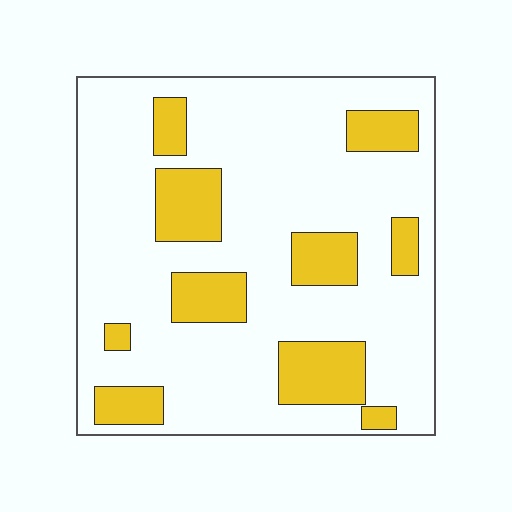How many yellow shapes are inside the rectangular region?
10.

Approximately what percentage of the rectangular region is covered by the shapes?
Approximately 20%.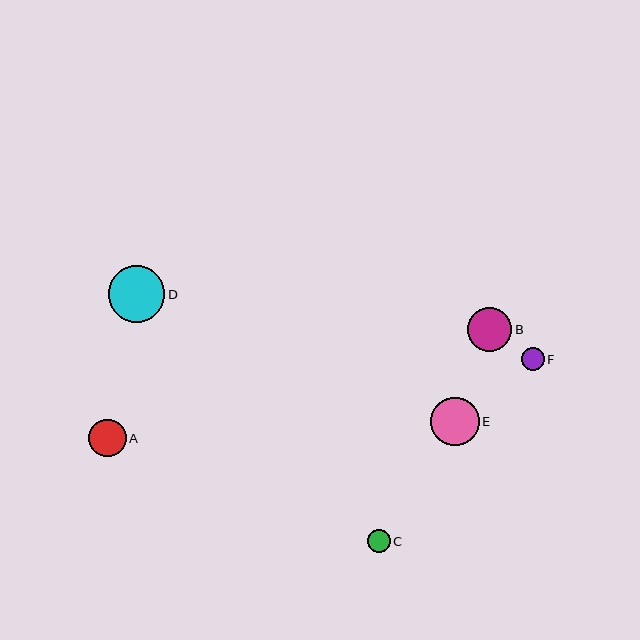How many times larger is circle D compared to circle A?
Circle D is approximately 1.5 times the size of circle A.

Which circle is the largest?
Circle D is the largest with a size of approximately 56 pixels.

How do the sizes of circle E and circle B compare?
Circle E and circle B are approximately the same size.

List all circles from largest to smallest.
From largest to smallest: D, E, B, A, F, C.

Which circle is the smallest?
Circle C is the smallest with a size of approximately 22 pixels.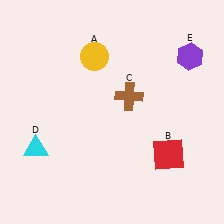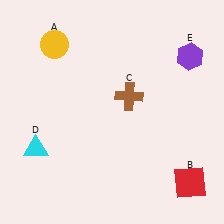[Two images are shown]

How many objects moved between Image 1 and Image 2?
2 objects moved between the two images.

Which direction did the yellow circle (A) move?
The yellow circle (A) moved left.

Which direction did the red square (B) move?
The red square (B) moved down.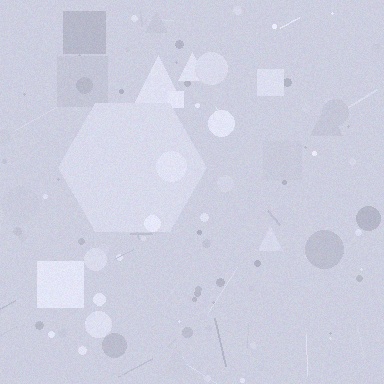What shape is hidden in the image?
A hexagon is hidden in the image.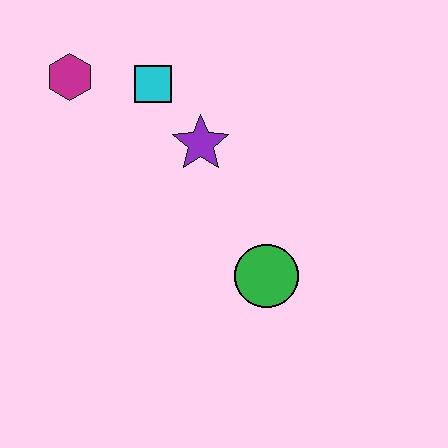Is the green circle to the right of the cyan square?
Yes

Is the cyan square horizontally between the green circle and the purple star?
No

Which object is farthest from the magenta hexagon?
The green circle is farthest from the magenta hexagon.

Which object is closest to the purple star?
The cyan square is closest to the purple star.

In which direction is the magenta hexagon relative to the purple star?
The magenta hexagon is to the left of the purple star.